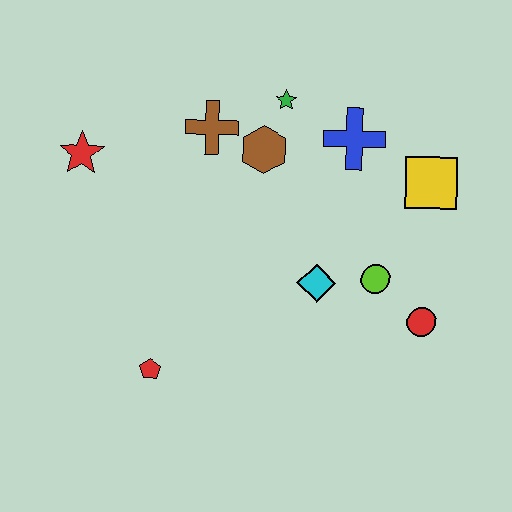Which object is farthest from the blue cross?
The red pentagon is farthest from the blue cross.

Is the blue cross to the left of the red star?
No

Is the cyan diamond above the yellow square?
No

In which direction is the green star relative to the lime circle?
The green star is above the lime circle.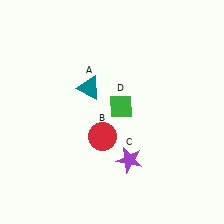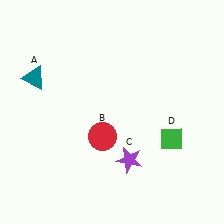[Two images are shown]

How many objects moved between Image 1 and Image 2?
2 objects moved between the two images.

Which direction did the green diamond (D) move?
The green diamond (D) moved right.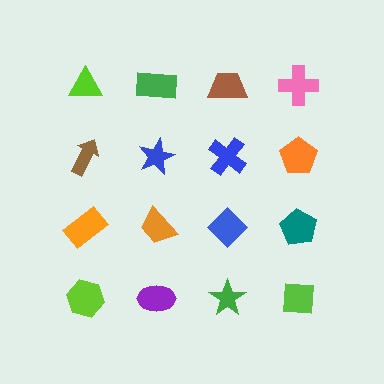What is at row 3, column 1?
An orange rectangle.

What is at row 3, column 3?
A blue diamond.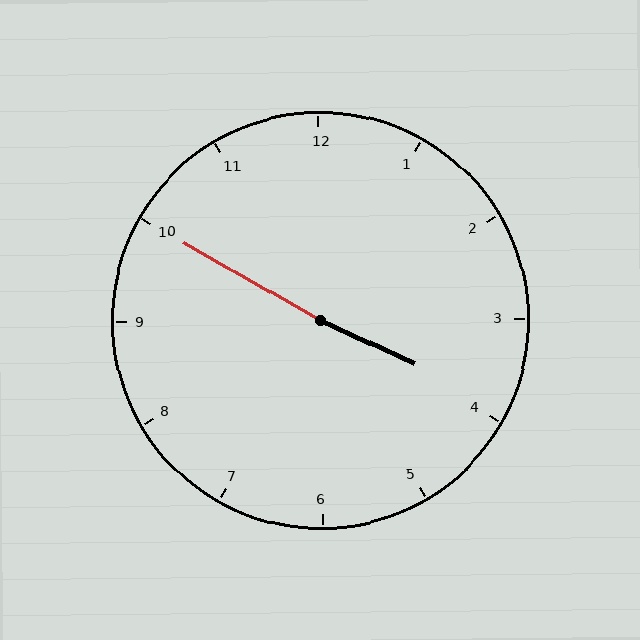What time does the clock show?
3:50.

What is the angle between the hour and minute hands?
Approximately 175 degrees.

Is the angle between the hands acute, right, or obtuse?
It is obtuse.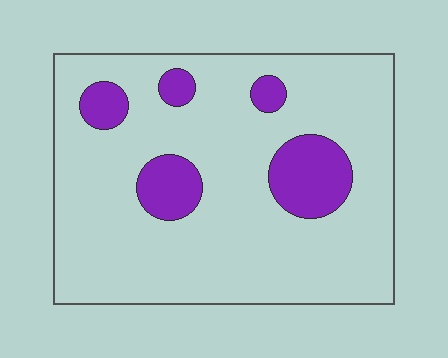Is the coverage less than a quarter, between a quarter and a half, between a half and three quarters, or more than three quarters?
Less than a quarter.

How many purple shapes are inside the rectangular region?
5.